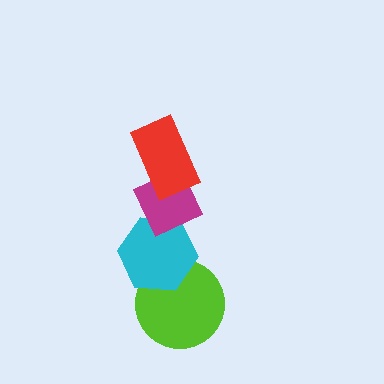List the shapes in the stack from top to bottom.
From top to bottom: the red rectangle, the magenta diamond, the cyan hexagon, the lime circle.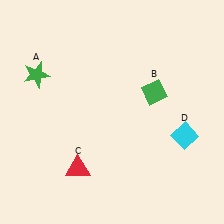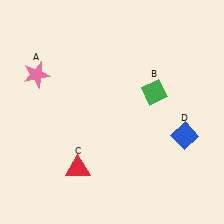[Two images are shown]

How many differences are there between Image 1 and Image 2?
There are 2 differences between the two images.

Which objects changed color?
A changed from green to pink. D changed from cyan to blue.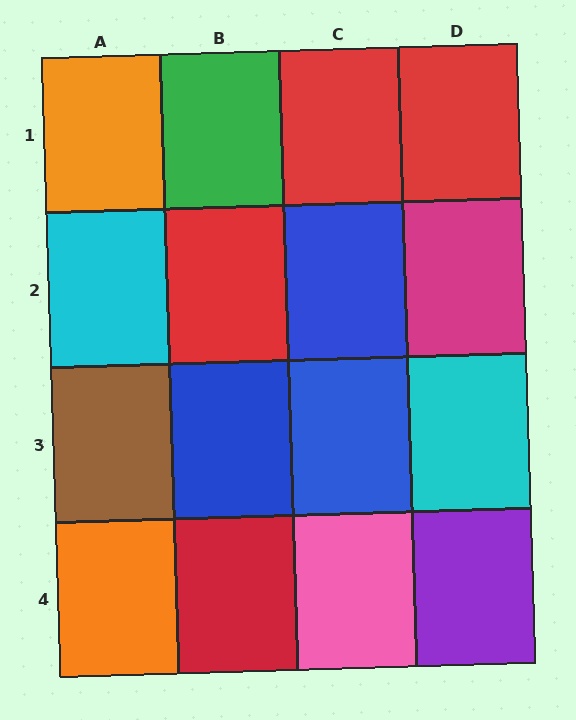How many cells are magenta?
1 cell is magenta.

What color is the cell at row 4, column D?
Purple.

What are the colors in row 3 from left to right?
Brown, blue, blue, cyan.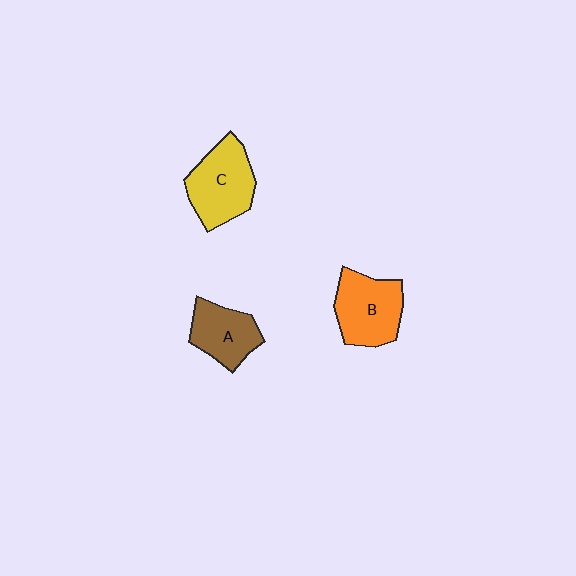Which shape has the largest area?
Shape C (yellow).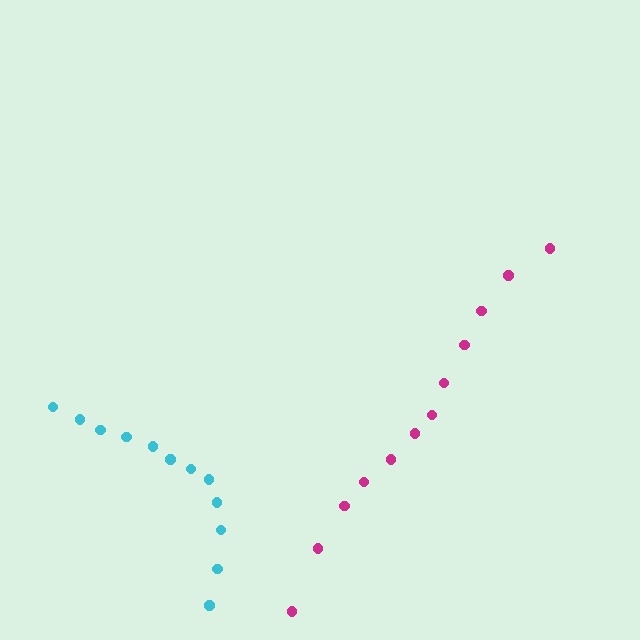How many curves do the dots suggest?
There are 2 distinct paths.